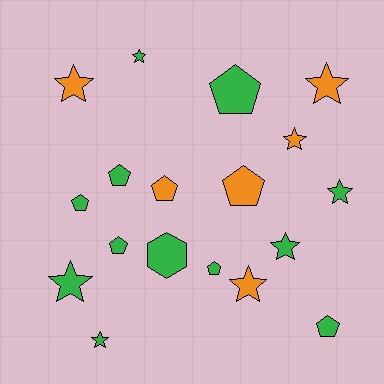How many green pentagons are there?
There are 6 green pentagons.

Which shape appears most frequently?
Star, with 9 objects.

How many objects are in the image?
There are 18 objects.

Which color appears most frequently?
Green, with 12 objects.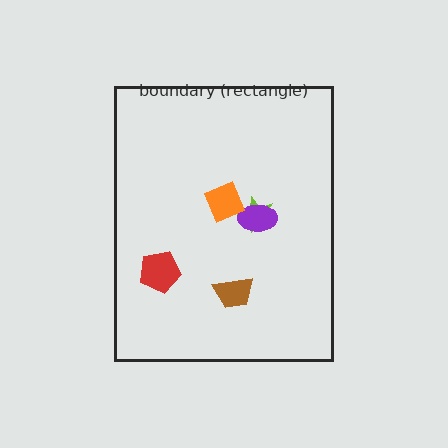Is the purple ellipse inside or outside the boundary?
Inside.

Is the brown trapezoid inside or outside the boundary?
Inside.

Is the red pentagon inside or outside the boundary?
Inside.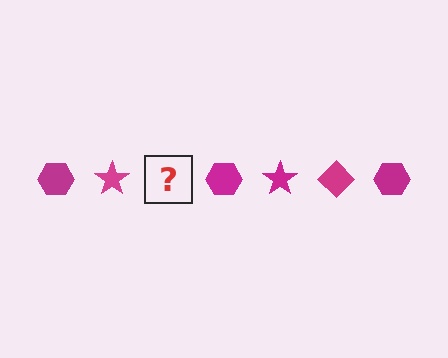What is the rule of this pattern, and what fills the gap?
The rule is that the pattern cycles through hexagon, star, diamond shapes in magenta. The gap should be filled with a magenta diamond.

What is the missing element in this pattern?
The missing element is a magenta diamond.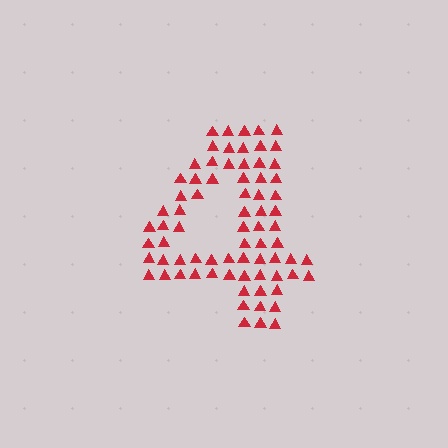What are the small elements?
The small elements are triangles.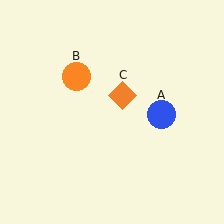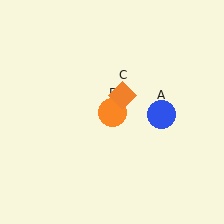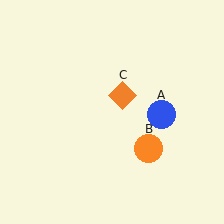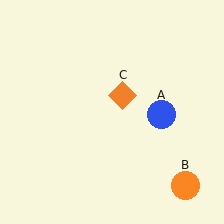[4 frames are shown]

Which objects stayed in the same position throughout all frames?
Blue circle (object A) and orange diamond (object C) remained stationary.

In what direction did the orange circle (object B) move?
The orange circle (object B) moved down and to the right.